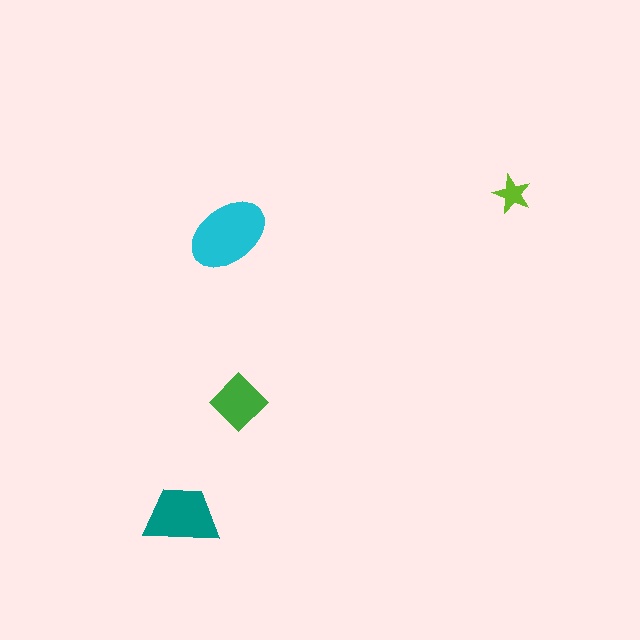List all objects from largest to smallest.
The cyan ellipse, the teal trapezoid, the green diamond, the lime star.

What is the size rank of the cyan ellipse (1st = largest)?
1st.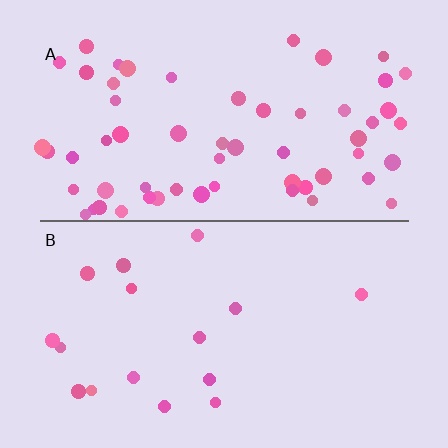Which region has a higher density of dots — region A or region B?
A (the top).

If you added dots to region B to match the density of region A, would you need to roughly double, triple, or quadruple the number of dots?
Approximately quadruple.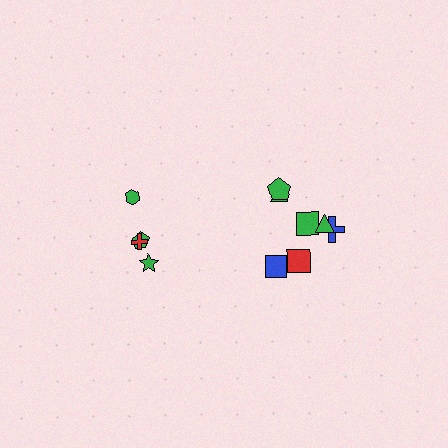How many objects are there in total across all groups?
There are 11 objects.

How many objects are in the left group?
There are 4 objects.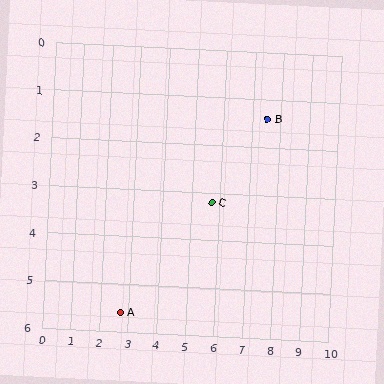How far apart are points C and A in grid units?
Points C and A are about 3.8 grid units apart.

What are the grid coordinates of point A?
Point A is at approximately (2.7, 5.6).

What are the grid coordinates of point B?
Point B is at approximately (7.5, 1.4).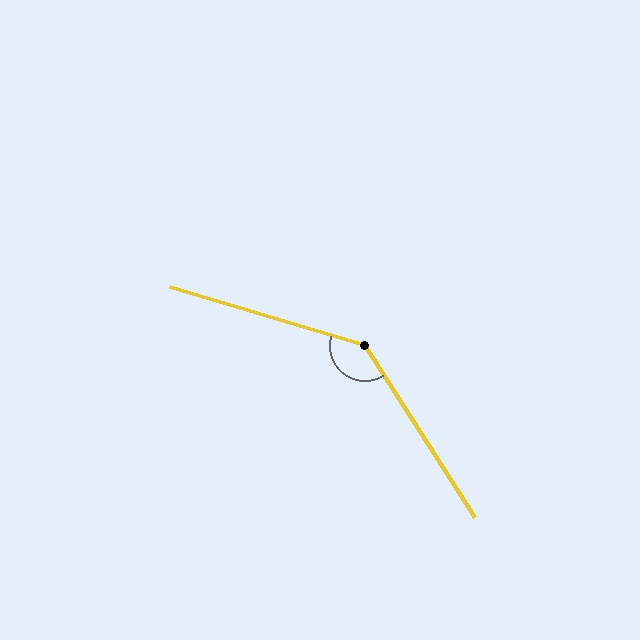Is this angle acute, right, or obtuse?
It is obtuse.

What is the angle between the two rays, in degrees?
Approximately 139 degrees.